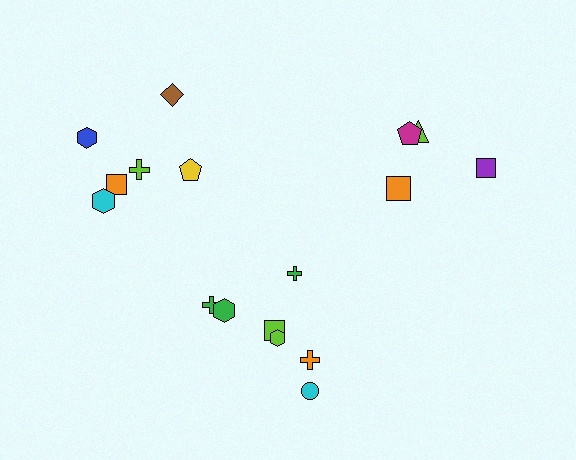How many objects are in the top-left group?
There are 6 objects.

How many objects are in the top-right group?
There are 4 objects.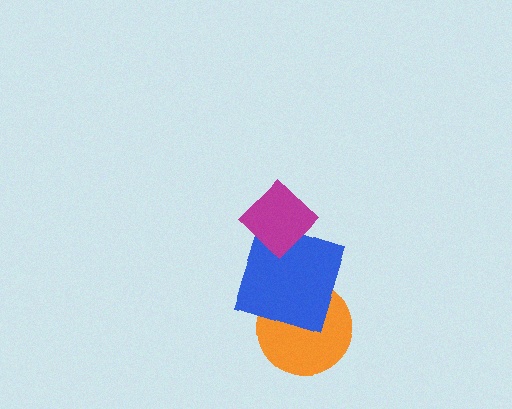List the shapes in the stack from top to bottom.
From top to bottom: the magenta diamond, the blue square, the orange circle.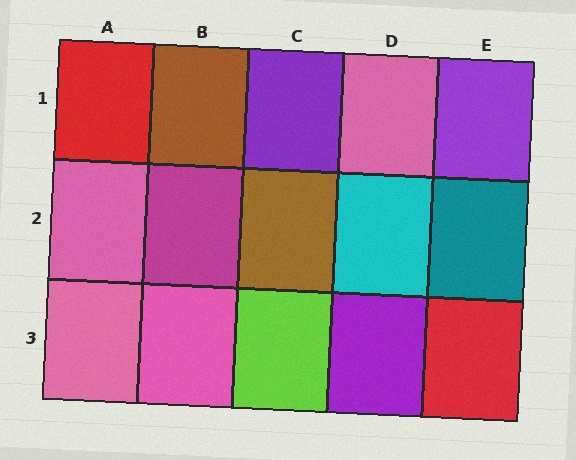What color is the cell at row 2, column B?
Magenta.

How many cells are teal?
1 cell is teal.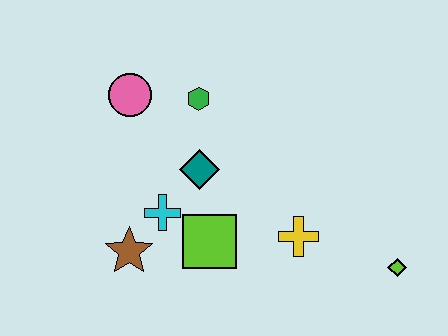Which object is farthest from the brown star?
The lime diamond is farthest from the brown star.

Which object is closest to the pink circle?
The green hexagon is closest to the pink circle.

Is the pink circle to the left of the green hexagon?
Yes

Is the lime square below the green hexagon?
Yes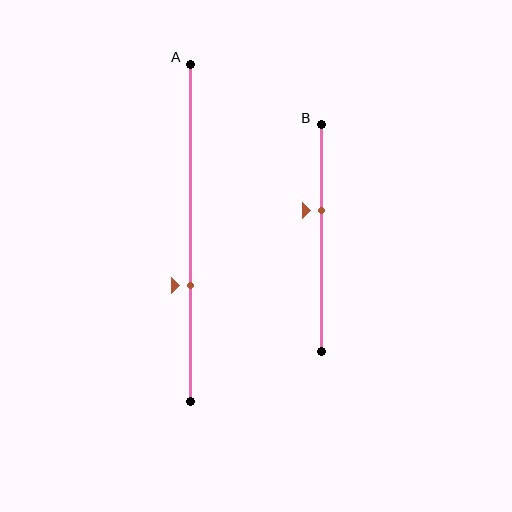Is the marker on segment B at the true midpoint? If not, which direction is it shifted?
No, the marker on segment B is shifted upward by about 12% of the segment length.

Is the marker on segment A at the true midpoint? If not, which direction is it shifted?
No, the marker on segment A is shifted downward by about 16% of the segment length.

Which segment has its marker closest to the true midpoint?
Segment B has its marker closest to the true midpoint.